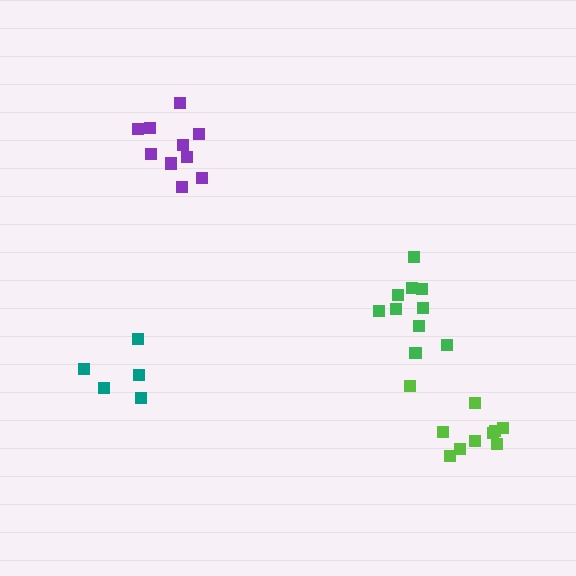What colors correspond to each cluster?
The clusters are colored: green, purple, lime, teal.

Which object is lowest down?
The lime cluster is bottommost.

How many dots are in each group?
Group 1: 10 dots, Group 2: 10 dots, Group 3: 10 dots, Group 4: 5 dots (35 total).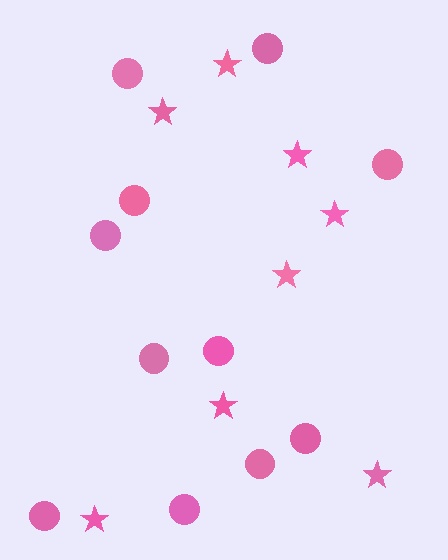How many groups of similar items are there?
There are 2 groups: one group of stars (8) and one group of circles (11).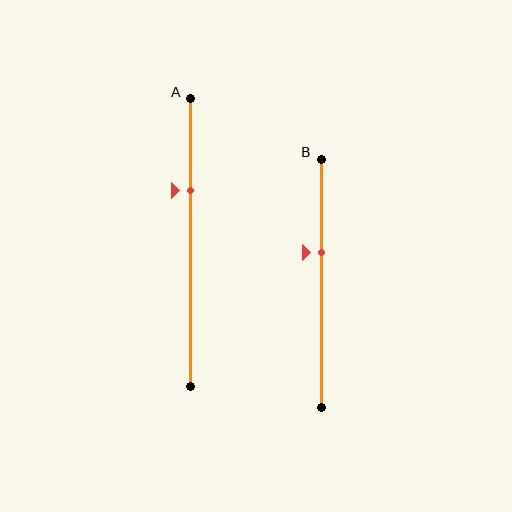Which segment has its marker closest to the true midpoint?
Segment B has its marker closest to the true midpoint.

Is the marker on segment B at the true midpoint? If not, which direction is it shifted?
No, the marker on segment B is shifted upward by about 12% of the segment length.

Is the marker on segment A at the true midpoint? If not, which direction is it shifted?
No, the marker on segment A is shifted upward by about 18% of the segment length.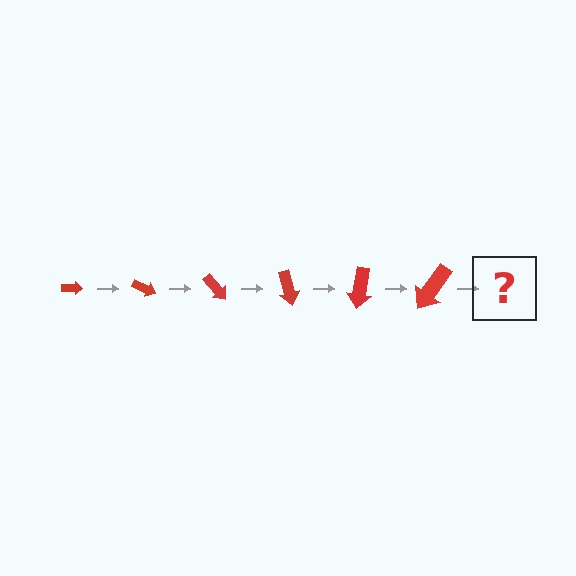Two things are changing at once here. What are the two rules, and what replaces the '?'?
The two rules are that the arrow grows larger each step and it rotates 25 degrees each step. The '?' should be an arrow, larger than the previous one and rotated 150 degrees from the start.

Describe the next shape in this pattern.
It should be an arrow, larger than the previous one and rotated 150 degrees from the start.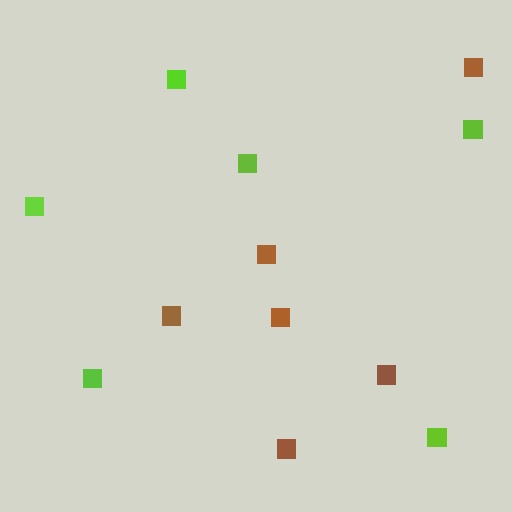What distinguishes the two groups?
There are 2 groups: one group of brown squares (6) and one group of lime squares (6).